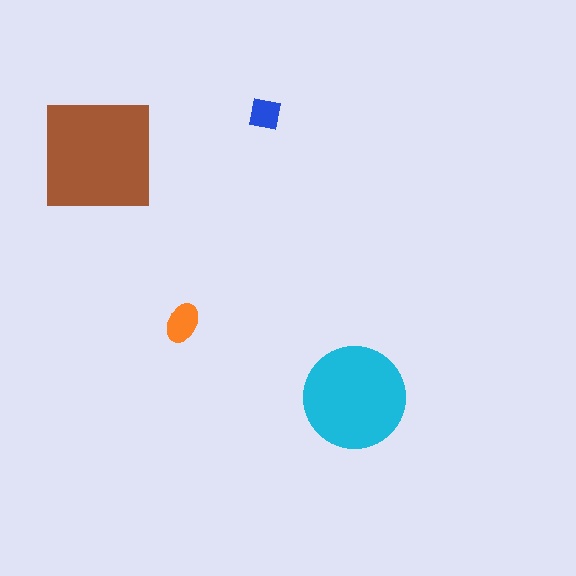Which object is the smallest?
The blue square.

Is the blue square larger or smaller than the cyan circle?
Smaller.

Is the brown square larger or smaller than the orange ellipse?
Larger.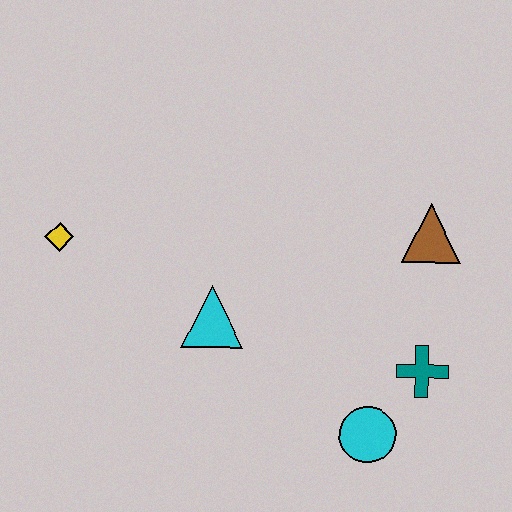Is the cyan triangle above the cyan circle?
Yes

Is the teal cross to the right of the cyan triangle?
Yes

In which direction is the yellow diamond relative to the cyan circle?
The yellow diamond is to the left of the cyan circle.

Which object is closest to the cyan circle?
The teal cross is closest to the cyan circle.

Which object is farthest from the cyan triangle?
The brown triangle is farthest from the cyan triangle.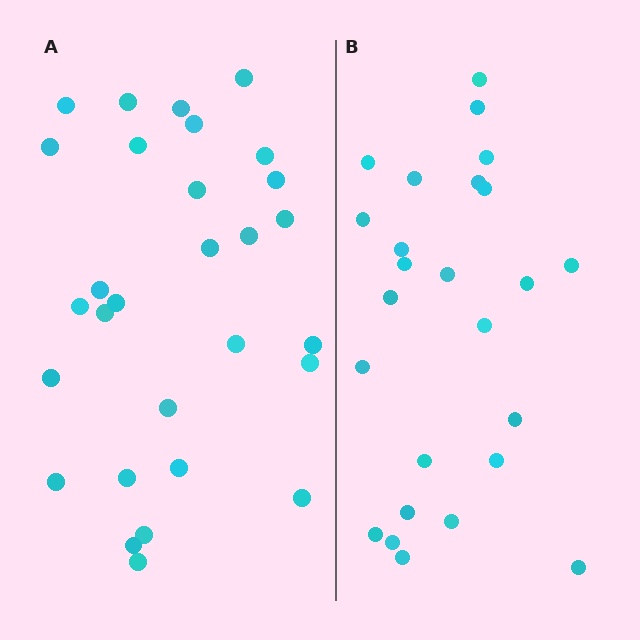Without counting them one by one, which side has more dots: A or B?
Region A (the left region) has more dots.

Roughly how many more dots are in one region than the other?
Region A has about 4 more dots than region B.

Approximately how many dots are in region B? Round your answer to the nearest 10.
About 20 dots. (The exact count is 25, which rounds to 20.)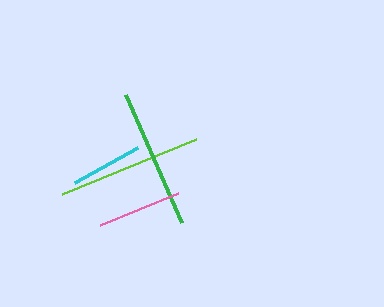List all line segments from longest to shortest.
From longest to shortest: lime, green, pink, cyan.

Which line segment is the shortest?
The cyan line is the shortest at approximately 72 pixels.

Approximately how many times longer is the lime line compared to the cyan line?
The lime line is approximately 2.0 times the length of the cyan line.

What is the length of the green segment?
The green segment is approximately 139 pixels long.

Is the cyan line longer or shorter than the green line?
The green line is longer than the cyan line.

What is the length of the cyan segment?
The cyan segment is approximately 72 pixels long.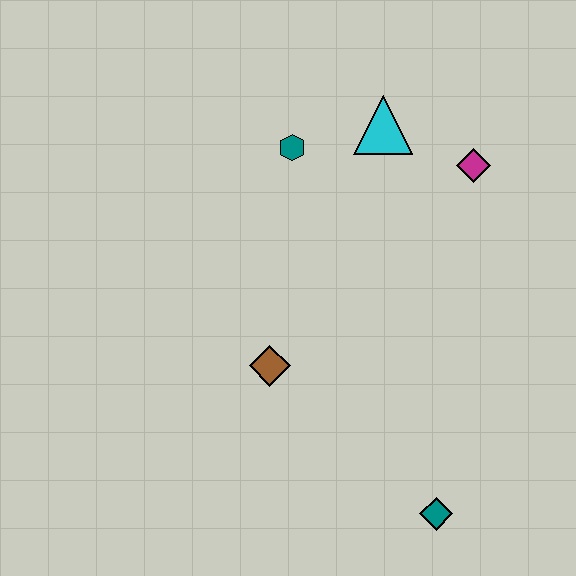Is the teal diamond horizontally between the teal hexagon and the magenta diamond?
Yes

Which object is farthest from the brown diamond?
The magenta diamond is farthest from the brown diamond.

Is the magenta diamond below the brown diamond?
No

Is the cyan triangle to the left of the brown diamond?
No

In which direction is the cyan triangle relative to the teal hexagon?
The cyan triangle is to the right of the teal hexagon.